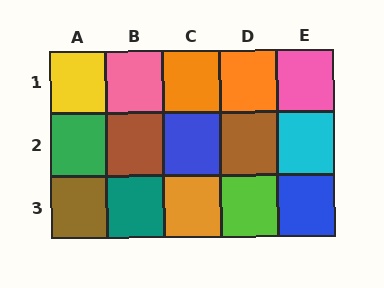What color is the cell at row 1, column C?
Orange.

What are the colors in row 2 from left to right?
Green, brown, blue, brown, cyan.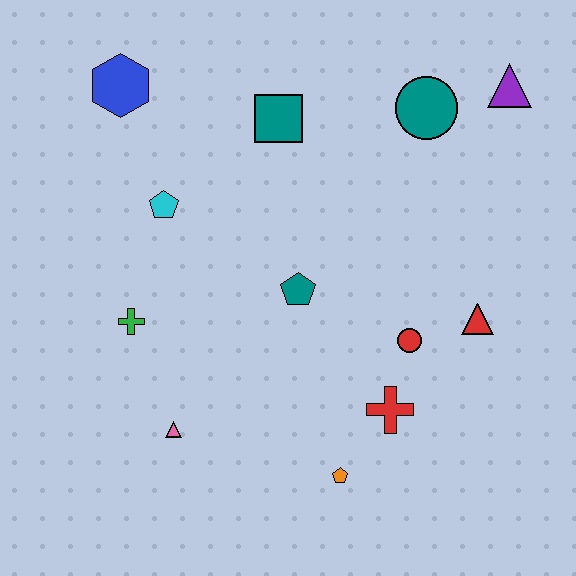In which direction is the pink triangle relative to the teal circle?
The pink triangle is below the teal circle.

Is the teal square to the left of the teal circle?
Yes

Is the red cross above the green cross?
No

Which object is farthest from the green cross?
The purple triangle is farthest from the green cross.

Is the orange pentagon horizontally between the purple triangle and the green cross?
Yes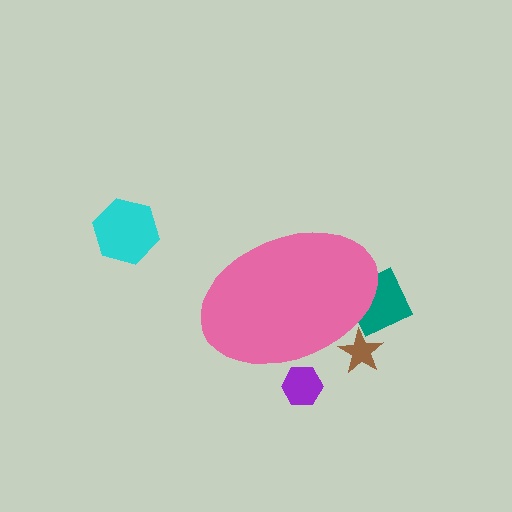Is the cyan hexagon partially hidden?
No, the cyan hexagon is fully visible.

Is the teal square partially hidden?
Yes, the teal square is partially hidden behind the pink ellipse.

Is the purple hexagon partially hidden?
Yes, the purple hexagon is partially hidden behind the pink ellipse.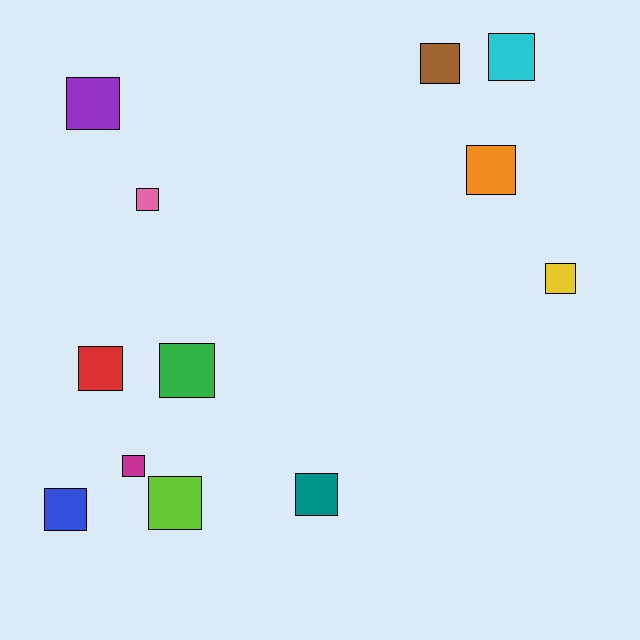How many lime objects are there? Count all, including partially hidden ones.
There is 1 lime object.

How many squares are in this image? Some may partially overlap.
There are 12 squares.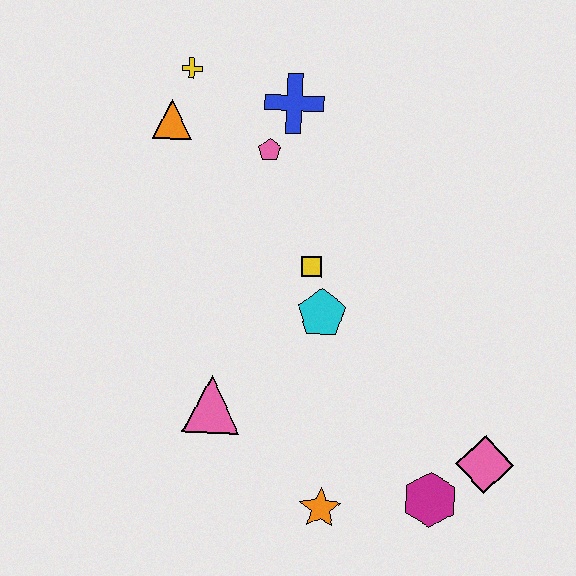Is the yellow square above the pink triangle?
Yes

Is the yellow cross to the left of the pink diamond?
Yes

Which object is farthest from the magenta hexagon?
The yellow cross is farthest from the magenta hexagon.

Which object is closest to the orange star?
The magenta hexagon is closest to the orange star.